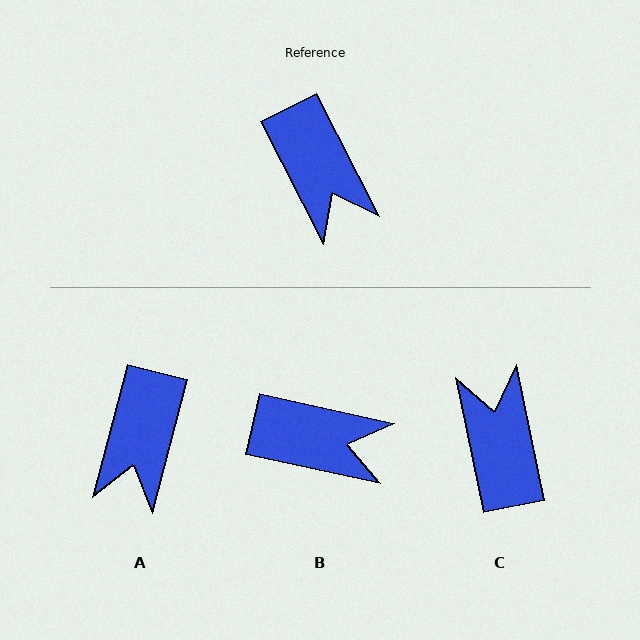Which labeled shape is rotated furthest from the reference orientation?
C, about 165 degrees away.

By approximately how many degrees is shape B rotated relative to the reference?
Approximately 50 degrees counter-clockwise.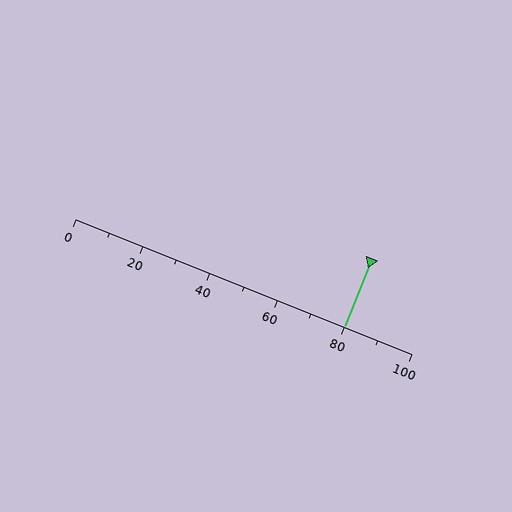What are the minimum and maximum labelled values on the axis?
The axis runs from 0 to 100.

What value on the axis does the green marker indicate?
The marker indicates approximately 80.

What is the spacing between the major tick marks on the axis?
The major ticks are spaced 20 apart.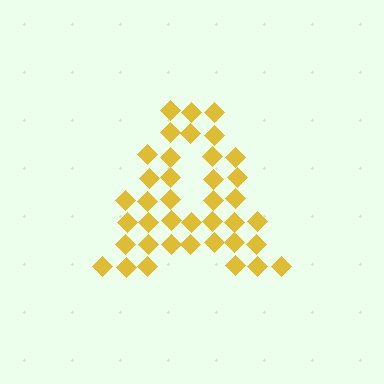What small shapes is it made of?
It is made of small diamonds.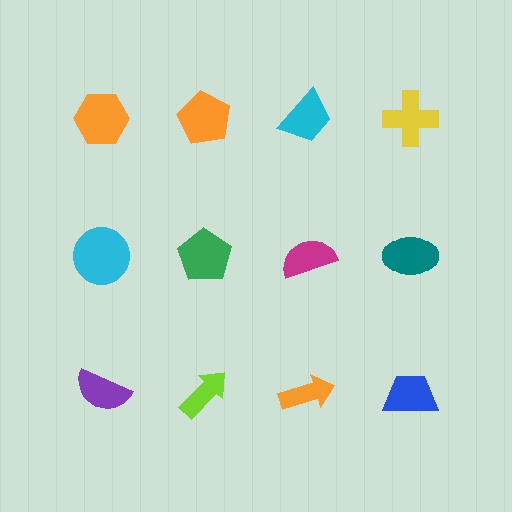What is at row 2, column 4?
A teal ellipse.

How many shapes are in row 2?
4 shapes.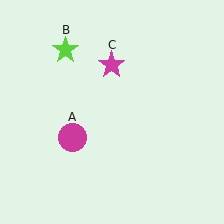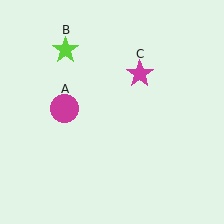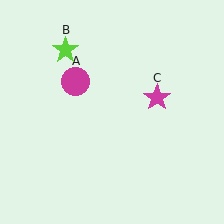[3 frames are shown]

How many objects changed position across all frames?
2 objects changed position: magenta circle (object A), magenta star (object C).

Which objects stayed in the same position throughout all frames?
Lime star (object B) remained stationary.